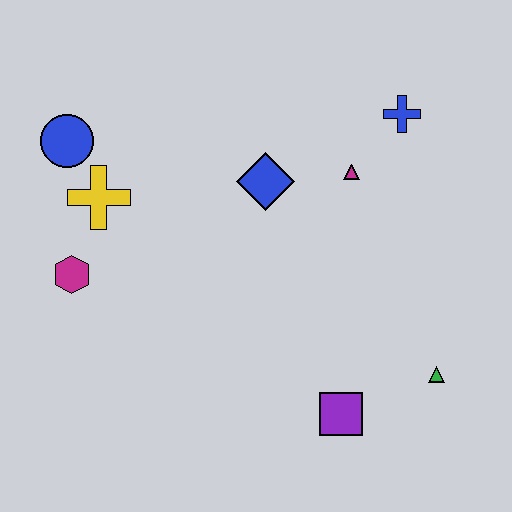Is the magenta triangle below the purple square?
No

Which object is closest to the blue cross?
The magenta triangle is closest to the blue cross.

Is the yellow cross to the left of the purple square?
Yes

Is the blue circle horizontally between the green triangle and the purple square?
No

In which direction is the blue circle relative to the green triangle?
The blue circle is to the left of the green triangle.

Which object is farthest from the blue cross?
The magenta hexagon is farthest from the blue cross.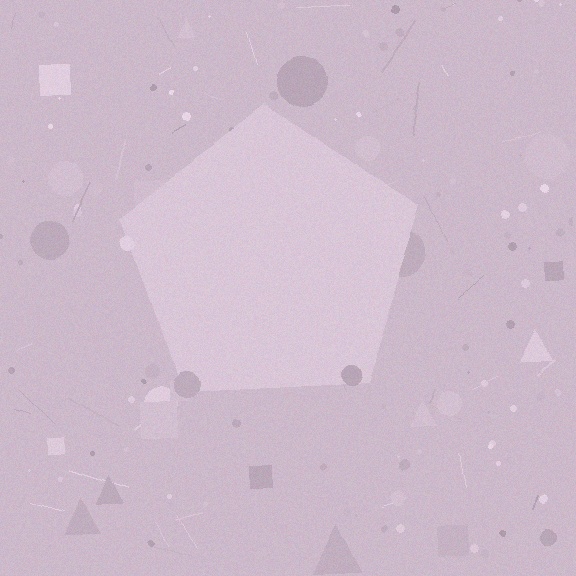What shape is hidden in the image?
A pentagon is hidden in the image.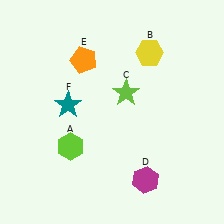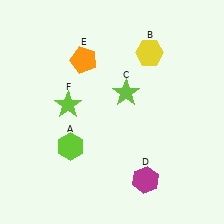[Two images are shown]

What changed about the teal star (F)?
In Image 1, F is teal. In Image 2, it changed to lime.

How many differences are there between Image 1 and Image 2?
There is 1 difference between the two images.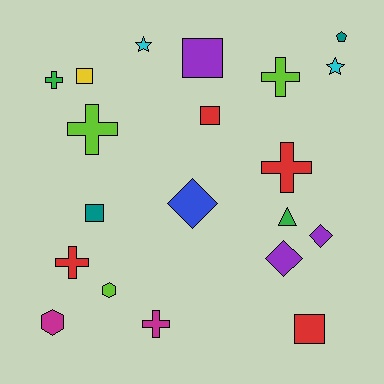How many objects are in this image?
There are 20 objects.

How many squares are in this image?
There are 5 squares.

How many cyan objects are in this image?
There are 2 cyan objects.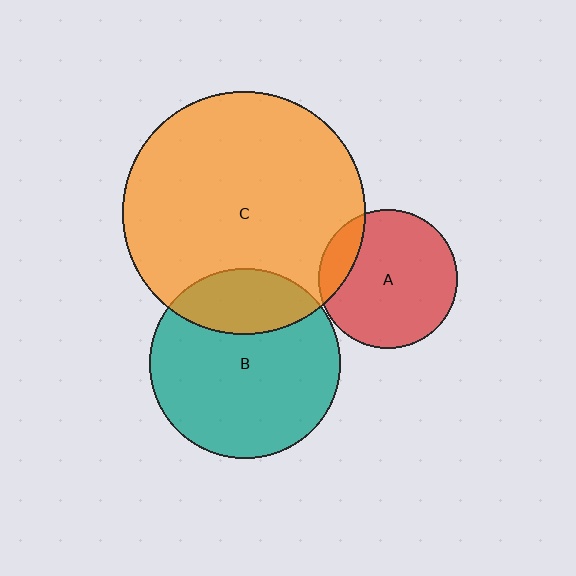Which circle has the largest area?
Circle C (orange).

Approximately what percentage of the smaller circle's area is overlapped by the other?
Approximately 25%.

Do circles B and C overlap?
Yes.